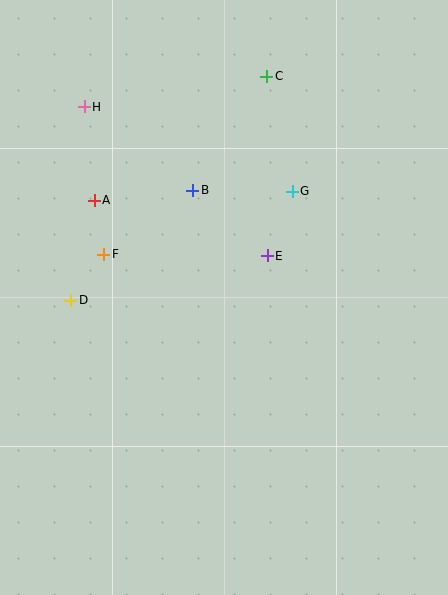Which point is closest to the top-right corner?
Point C is closest to the top-right corner.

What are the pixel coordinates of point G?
Point G is at (292, 191).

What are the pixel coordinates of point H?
Point H is at (84, 107).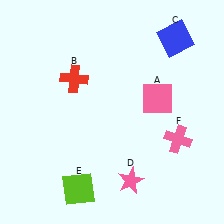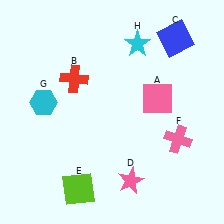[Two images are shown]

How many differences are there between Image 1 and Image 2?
There are 2 differences between the two images.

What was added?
A cyan hexagon (G), a cyan star (H) were added in Image 2.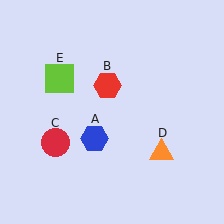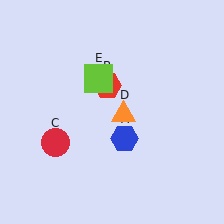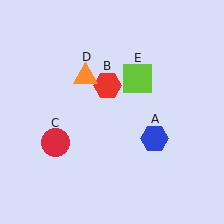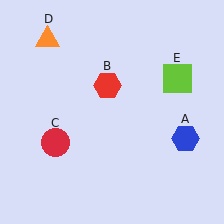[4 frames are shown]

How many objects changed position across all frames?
3 objects changed position: blue hexagon (object A), orange triangle (object D), lime square (object E).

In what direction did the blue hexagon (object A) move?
The blue hexagon (object A) moved right.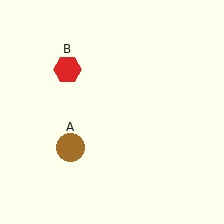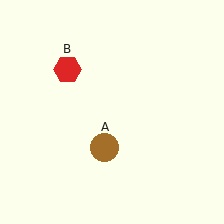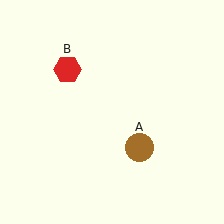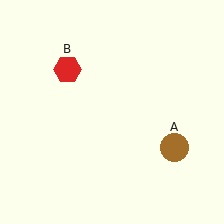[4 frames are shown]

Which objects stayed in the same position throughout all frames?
Red hexagon (object B) remained stationary.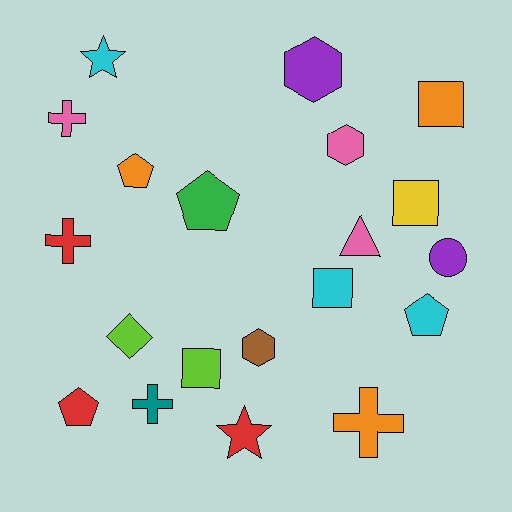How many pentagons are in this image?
There are 4 pentagons.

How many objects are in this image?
There are 20 objects.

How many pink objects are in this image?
There are 3 pink objects.